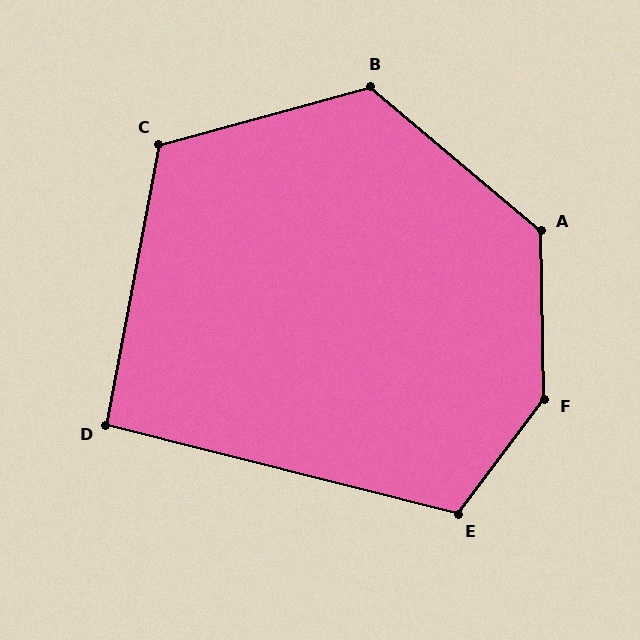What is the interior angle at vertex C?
Approximately 116 degrees (obtuse).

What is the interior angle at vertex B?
Approximately 125 degrees (obtuse).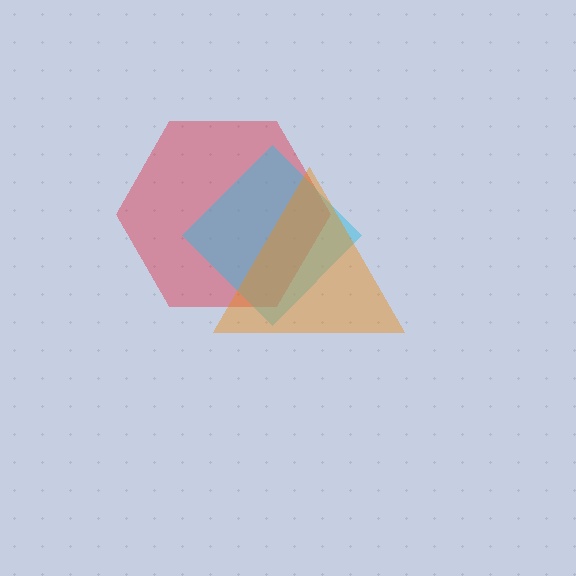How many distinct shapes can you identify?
There are 3 distinct shapes: a red hexagon, a cyan diamond, an orange triangle.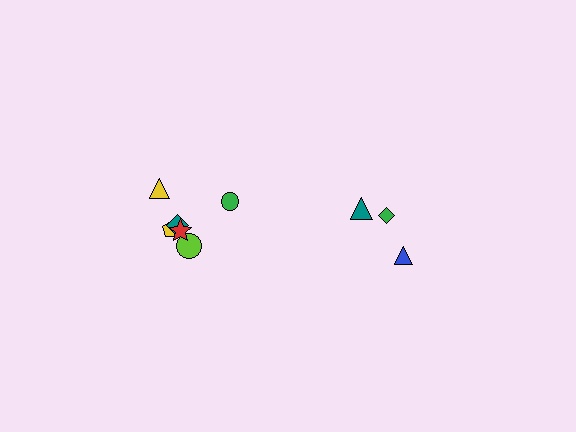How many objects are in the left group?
There are 6 objects.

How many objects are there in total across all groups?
There are 9 objects.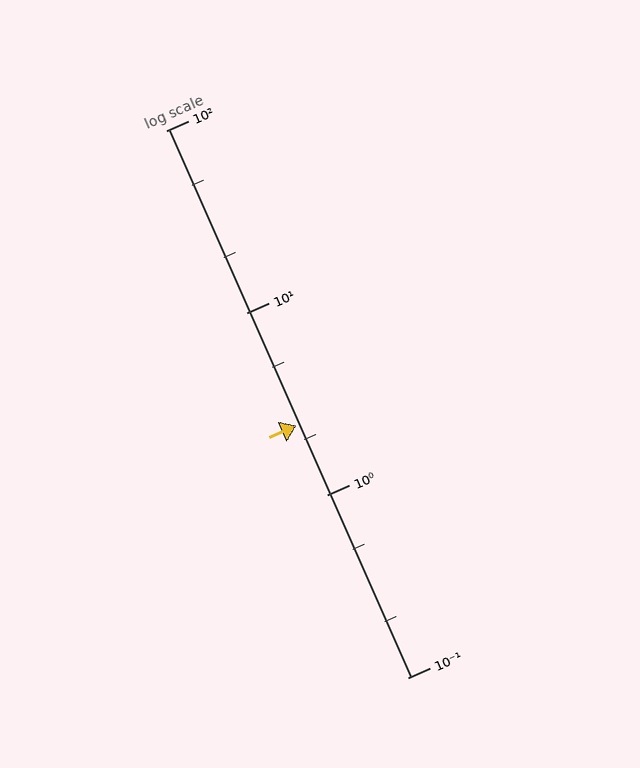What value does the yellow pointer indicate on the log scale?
The pointer indicates approximately 2.4.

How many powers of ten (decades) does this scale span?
The scale spans 3 decades, from 0.1 to 100.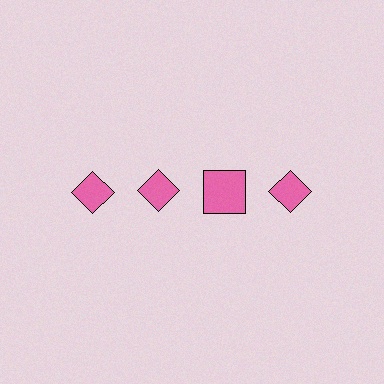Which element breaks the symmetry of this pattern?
The pink square in the top row, center column breaks the symmetry. All other shapes are pink diamonds.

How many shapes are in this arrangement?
There are 4 shapes arranged in a grid pattern.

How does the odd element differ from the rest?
It has a different shape: square instead of diamond.